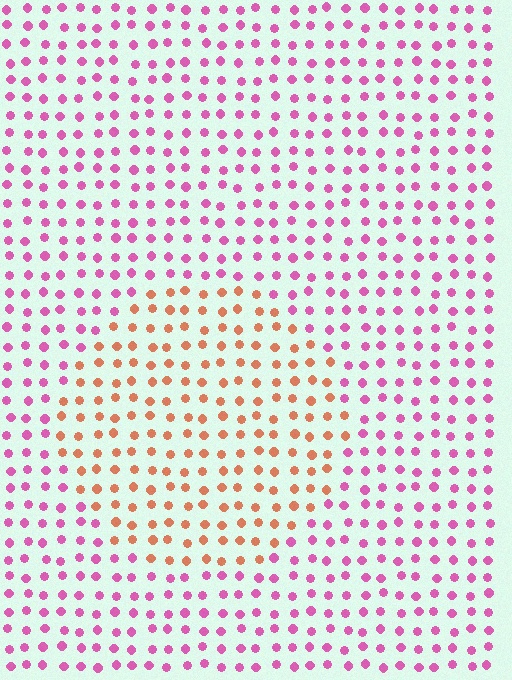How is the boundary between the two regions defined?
The boundary is defined purely by a slight shift in hue (about 56 degrees). Spacing, size, and orientation are identical on both sides.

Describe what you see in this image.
The image is filled with small pink elements in a uniform arrangement. A circle-shaped region is visible where the elements are tinted to a slightly different hue, forming a subtle color boundary.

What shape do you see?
I see a circle.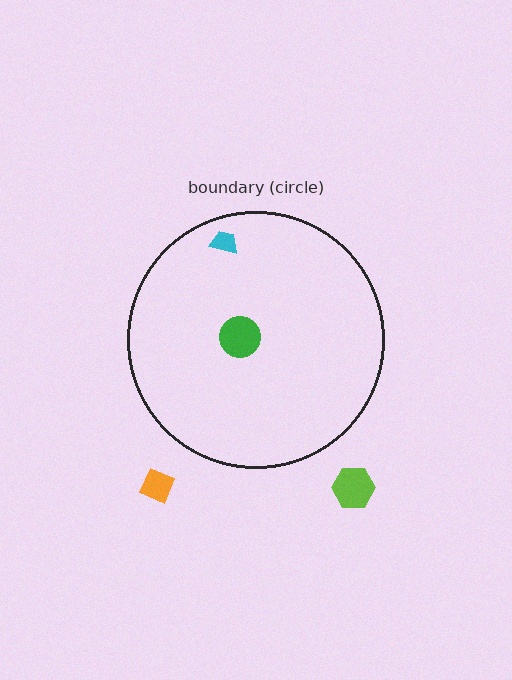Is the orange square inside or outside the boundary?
Outside.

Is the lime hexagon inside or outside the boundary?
Outside.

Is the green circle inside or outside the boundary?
Inside.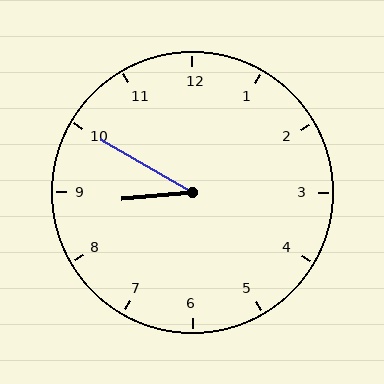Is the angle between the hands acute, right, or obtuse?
It is acute.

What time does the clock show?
8:50.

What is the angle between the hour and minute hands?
Approximately 35 degrees.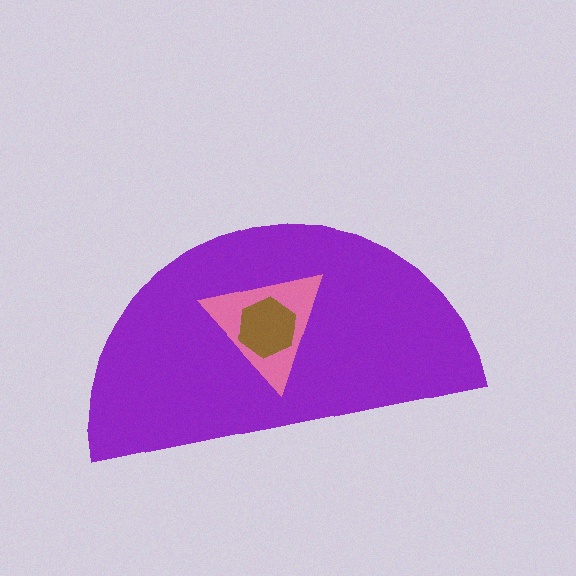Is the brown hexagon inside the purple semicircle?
Yes.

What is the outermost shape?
The purple semicircle.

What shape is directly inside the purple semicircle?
The pink triangle.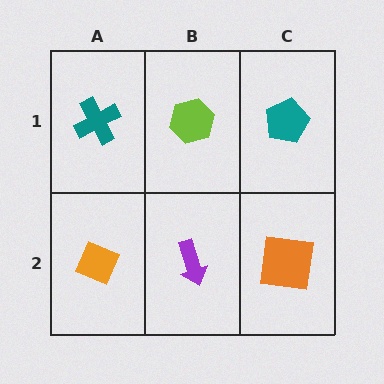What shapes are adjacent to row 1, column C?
An orange square (row 2, column C), a lime hexagon (row 1, column B).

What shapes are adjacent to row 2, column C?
A teal pentagon (row 1, column C), a purple arrow (row 2, column B).